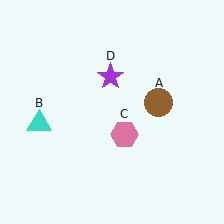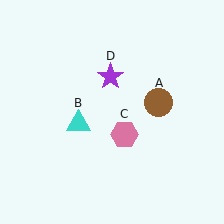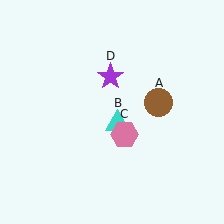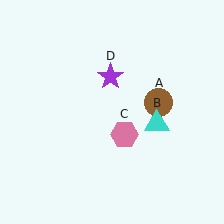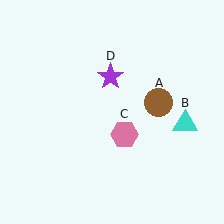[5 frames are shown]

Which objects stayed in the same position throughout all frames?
Brown circle (object A) and pink hexagon (object C) and purple star (object D) remained stationary.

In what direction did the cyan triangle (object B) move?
The cyan triangle (object B) moved right.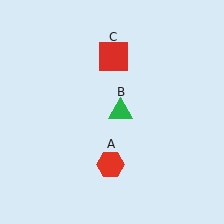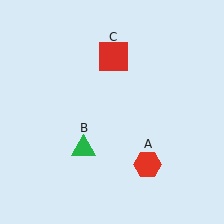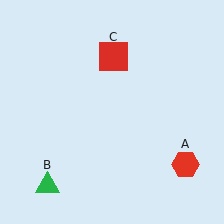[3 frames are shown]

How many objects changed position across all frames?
2 objects changed position: red hexagon (object A), green triangle (object B).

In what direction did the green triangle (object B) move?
The green triangle (object B) moved down and to the left.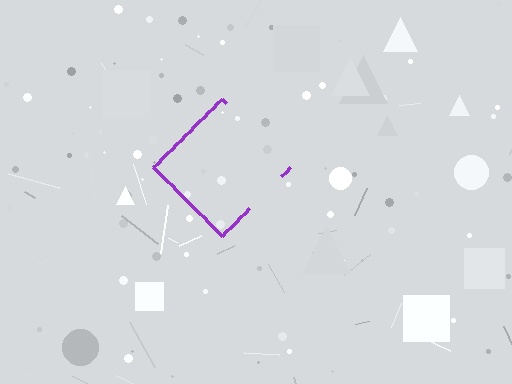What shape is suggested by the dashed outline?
The dashed outline suggests a diamond.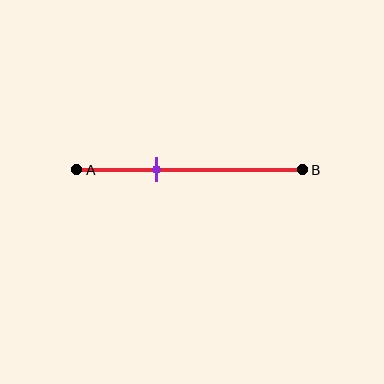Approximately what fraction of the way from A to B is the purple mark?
The purple mark is approximately 35% of the way from A to B.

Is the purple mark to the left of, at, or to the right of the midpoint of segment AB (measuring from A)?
The purple mark is to the left of the midpoint of segment AB.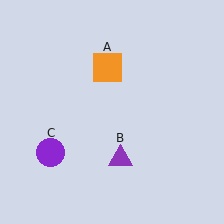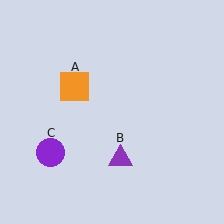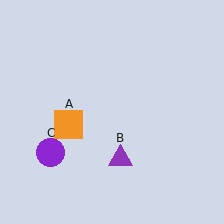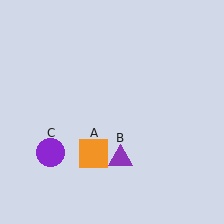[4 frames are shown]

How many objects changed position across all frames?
1 object changed position: orange square (object A).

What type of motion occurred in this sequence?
The orange square (object A) rotated counterclockwise around the center of the scene.